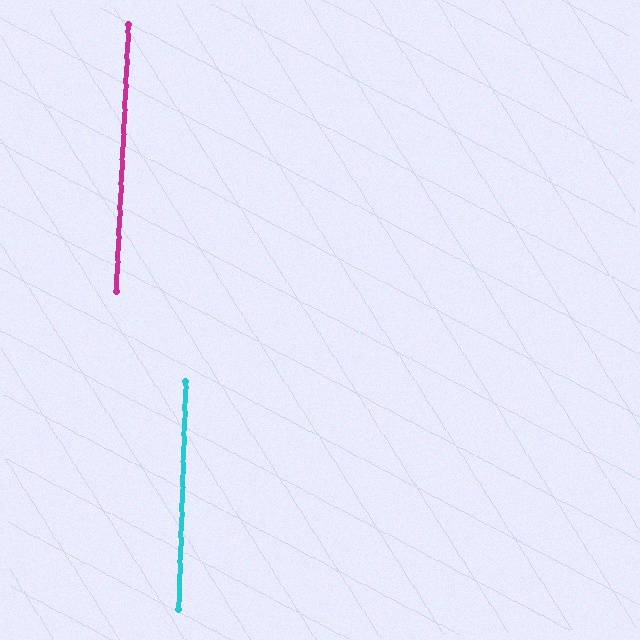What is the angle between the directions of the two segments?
Approximately 1 degree.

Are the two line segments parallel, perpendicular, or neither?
Parallel — their directions differ by only 1.1°.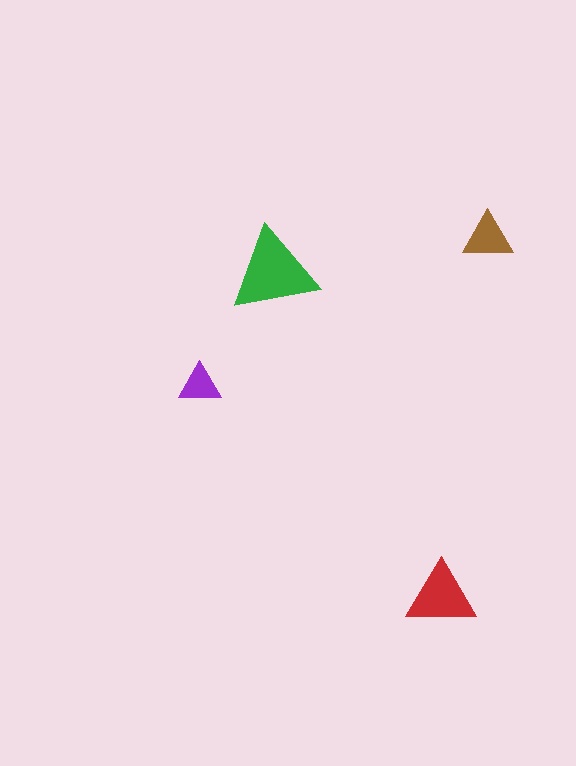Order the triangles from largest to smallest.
the green one, the red one, the brown one, the purple one.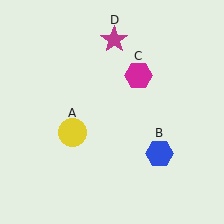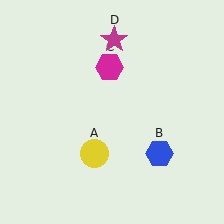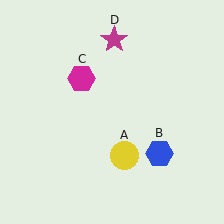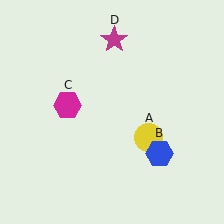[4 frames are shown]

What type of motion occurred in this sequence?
The yellow circle (object A), magenta hexagon (object C) rotated counterclockwise around the center of the scene.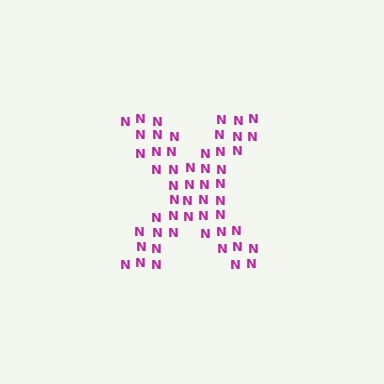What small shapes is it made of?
It is made of small letter N's.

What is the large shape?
The large shape is the letter X.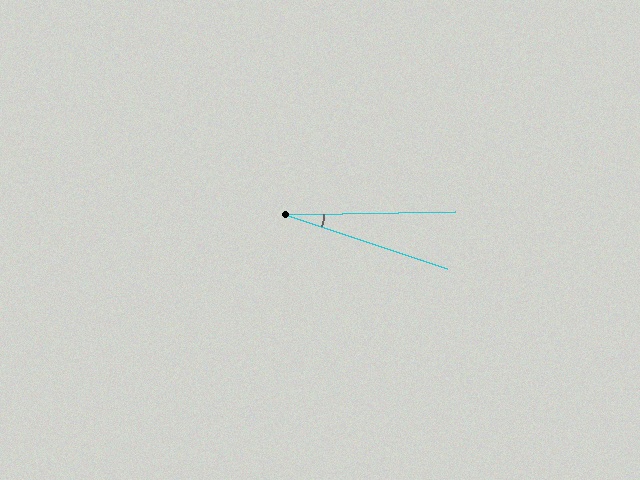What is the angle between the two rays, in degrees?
Approximately 20 degrees.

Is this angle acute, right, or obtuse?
It is acute.